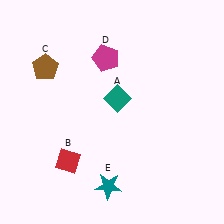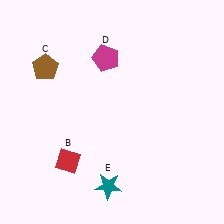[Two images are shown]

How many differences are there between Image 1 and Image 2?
There is 1 difference between the two images.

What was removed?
The teal diamond (A) was removed in Image 2.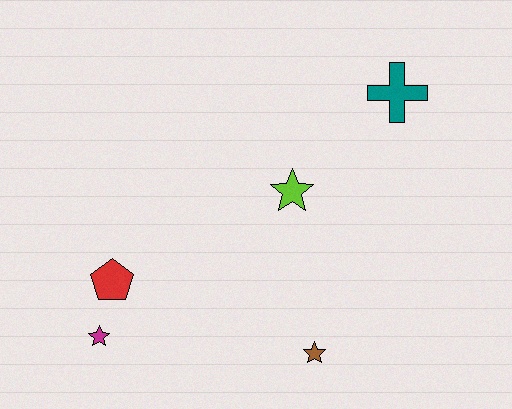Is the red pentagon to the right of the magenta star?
Yes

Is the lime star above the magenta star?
Yes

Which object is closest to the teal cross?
The lime star is closest to the teal cross.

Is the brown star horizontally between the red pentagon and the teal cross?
Yes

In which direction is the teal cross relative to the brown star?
The teal cross is above the brown star.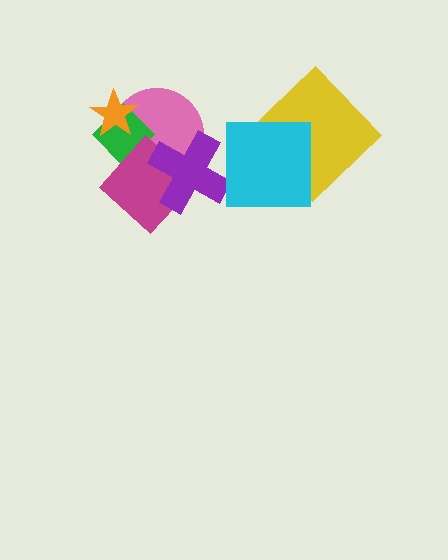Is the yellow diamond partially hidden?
Yes, it is partially covered by another shape.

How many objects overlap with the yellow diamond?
1 object overlaps with the yellow diamond.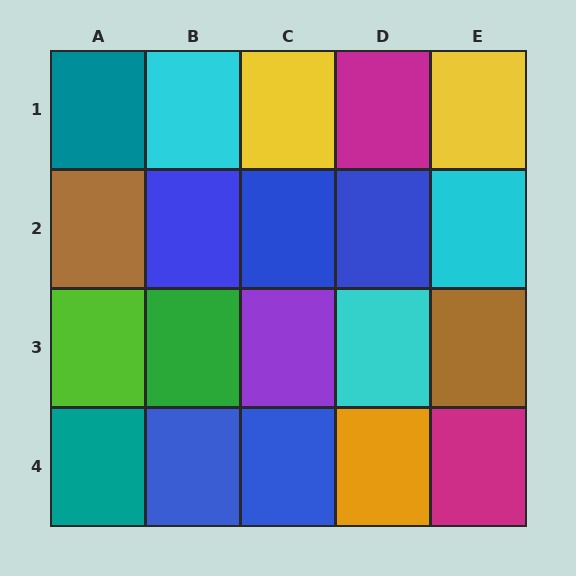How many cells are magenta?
2 cells are magenta.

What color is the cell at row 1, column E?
Yellow.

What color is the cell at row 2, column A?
Brown.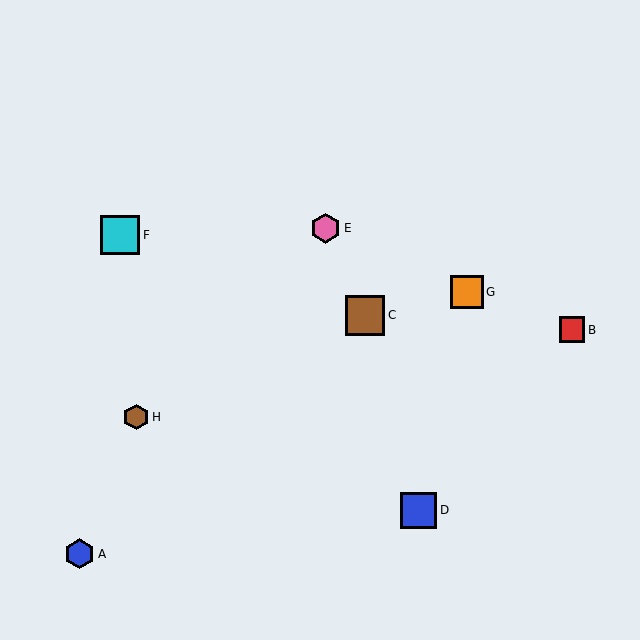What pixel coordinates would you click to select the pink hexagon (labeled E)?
Click at (326, 228) to select the pink hexagon E.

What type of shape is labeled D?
Shape D is a blue square.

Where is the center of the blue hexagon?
The center of the blue hexagon is at (80, 554).